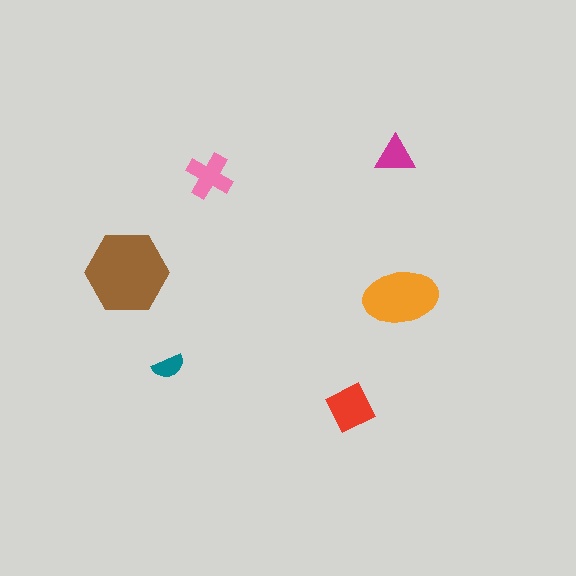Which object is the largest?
The brown hexagon.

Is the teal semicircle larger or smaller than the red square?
Smaller.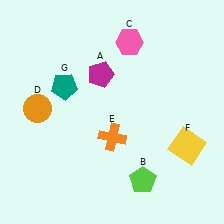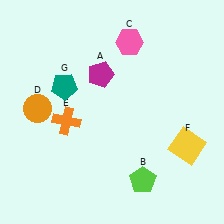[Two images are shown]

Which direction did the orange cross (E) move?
The orange cross (E) moved left.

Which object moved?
The orange cross (E) moved left.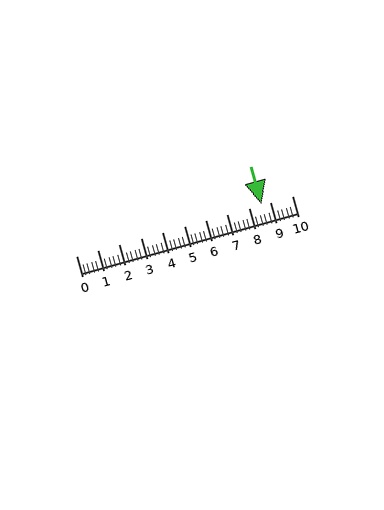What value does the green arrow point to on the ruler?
The green arrow points to approximately 8.6.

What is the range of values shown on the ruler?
The ruler shows values from 0 to 10.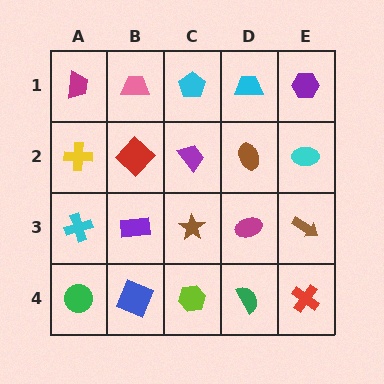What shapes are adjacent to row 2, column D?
A cyan trapezoid (row 1, column D), a magenta ellipse (row 3, column D), a purple trapezoid (row 2, column C), a cyan ellipse (row 2, column E).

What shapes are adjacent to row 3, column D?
A brown ellipse (row 2, column D), a green semicircle (row 4, column D), a brown star (row 3, column C), a brown arrow (row 3, column E).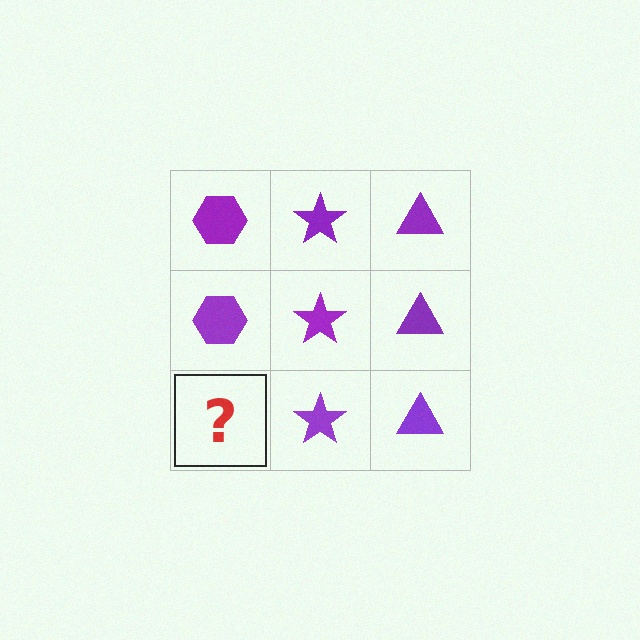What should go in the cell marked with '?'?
The missing cell should contain a purple hexagon.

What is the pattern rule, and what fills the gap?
The rule is that each column has a consistent shape. The gap should be filled with a purple hexagon.